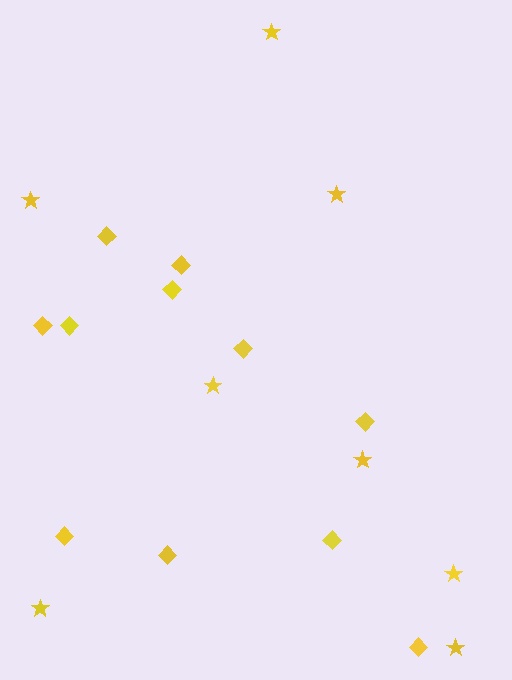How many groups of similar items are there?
There are 2 groups: one group of diamonds (11) and one group of stars (8).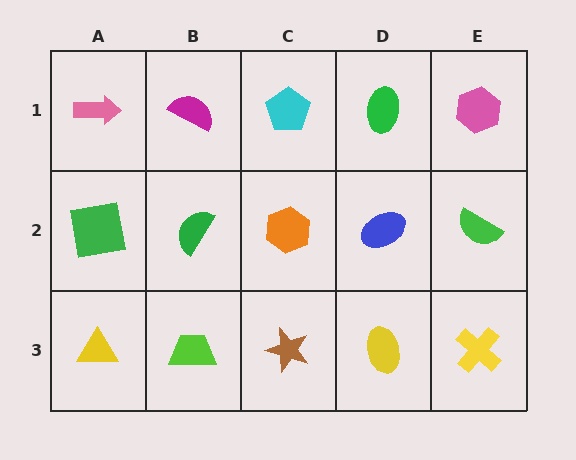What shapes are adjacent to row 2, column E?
A pink hexagon (row 1, column E), a yellow cross (row 3, column E), a blue ellipse (row 2, column D).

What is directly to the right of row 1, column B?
A cyan pentagon.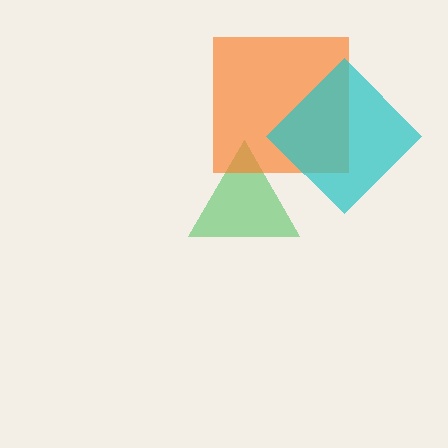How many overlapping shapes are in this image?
There are 3 overlapping shapes in the image.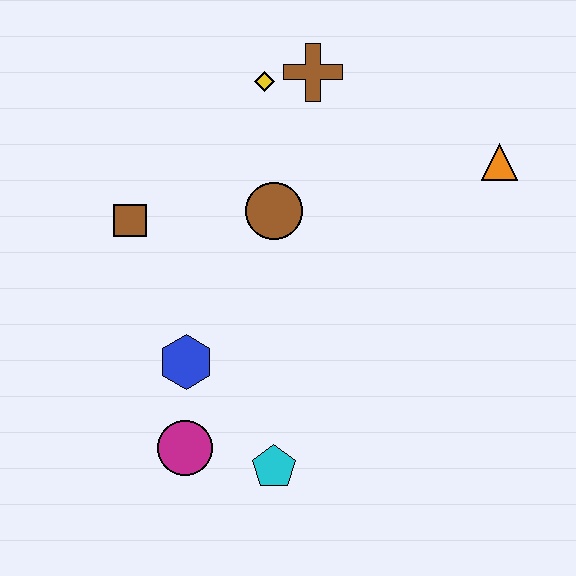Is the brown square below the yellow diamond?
Yes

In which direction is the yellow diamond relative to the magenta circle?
The yellow diamond is above the magenta circle.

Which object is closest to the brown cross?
The yellow diamond is closest to the brown cross.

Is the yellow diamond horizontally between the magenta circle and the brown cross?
Yes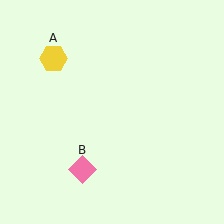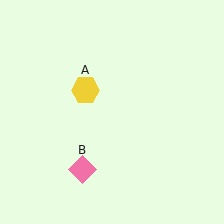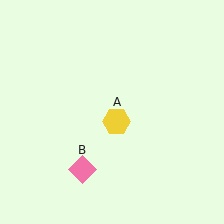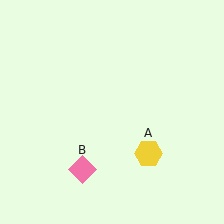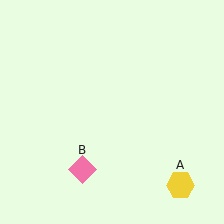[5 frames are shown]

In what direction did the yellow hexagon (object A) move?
The yellow hexagon (object A) moved down and to the right.